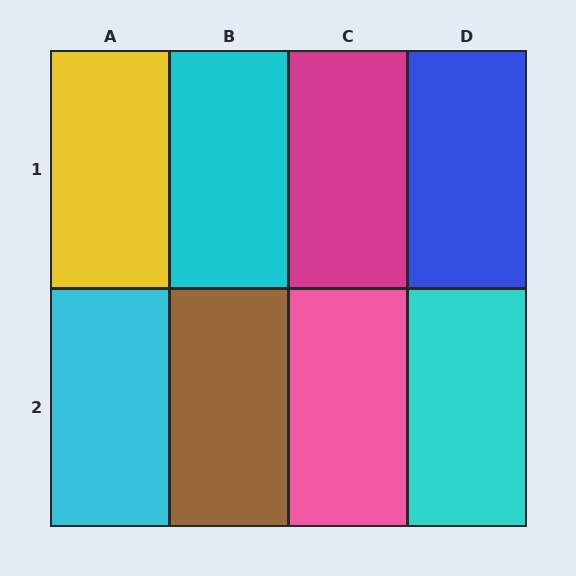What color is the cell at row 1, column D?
Blue.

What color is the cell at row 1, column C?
Magenta.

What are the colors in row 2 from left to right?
Cyan, brown, pink, cyan.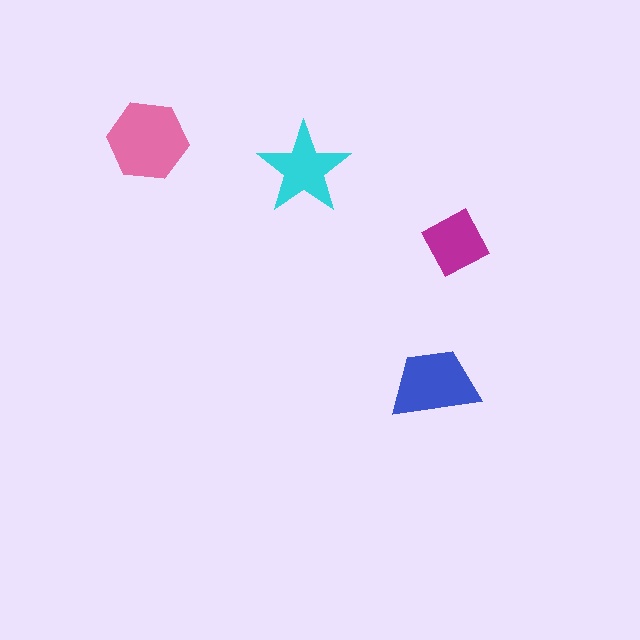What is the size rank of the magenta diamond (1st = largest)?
4th.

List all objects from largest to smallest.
The pink hexagon, the blue trapezoid, the cyan star, the magenta diamond.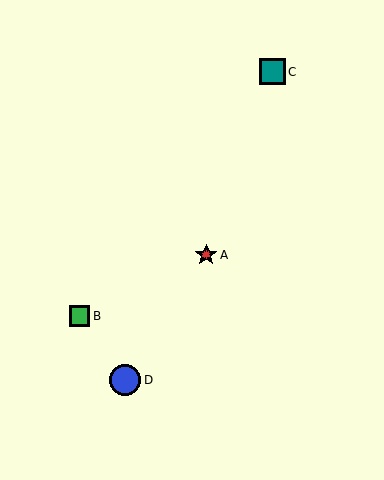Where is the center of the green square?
The center of the green square is at (80, 316).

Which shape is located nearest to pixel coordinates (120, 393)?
The blue circle (labeled D) at (125, 380) is nearest to that location.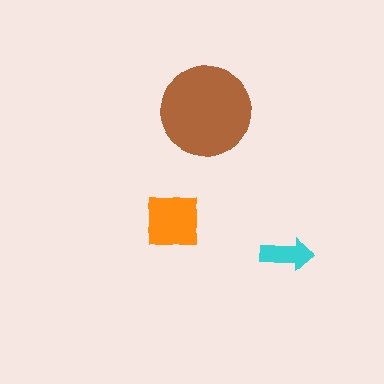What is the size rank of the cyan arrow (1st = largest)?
3rd.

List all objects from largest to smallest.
The brown circle, the orange square, the cyan arrow.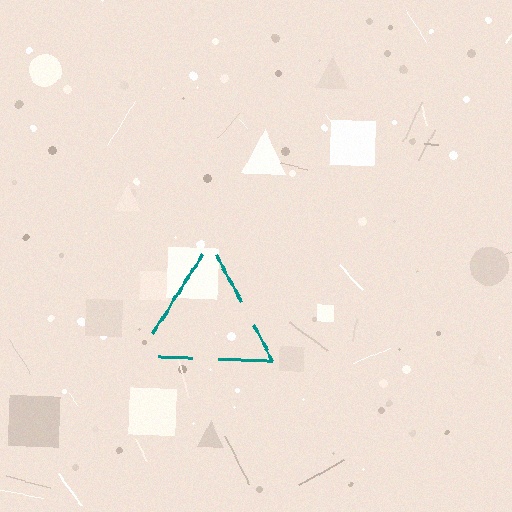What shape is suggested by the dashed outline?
The dashed outline suggests a triangle.